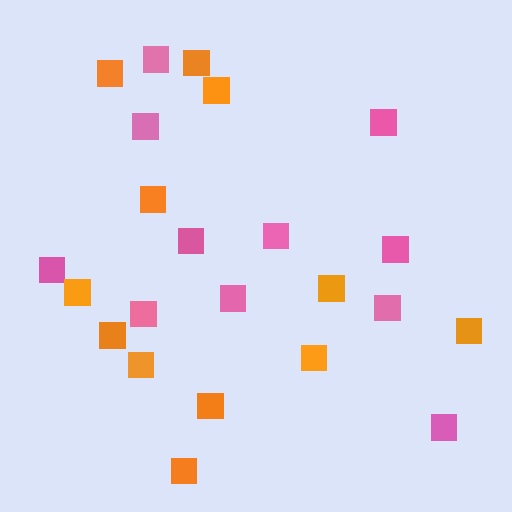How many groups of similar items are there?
There are 2 groups: one group of pink squares (11) and one group of orange squares (12).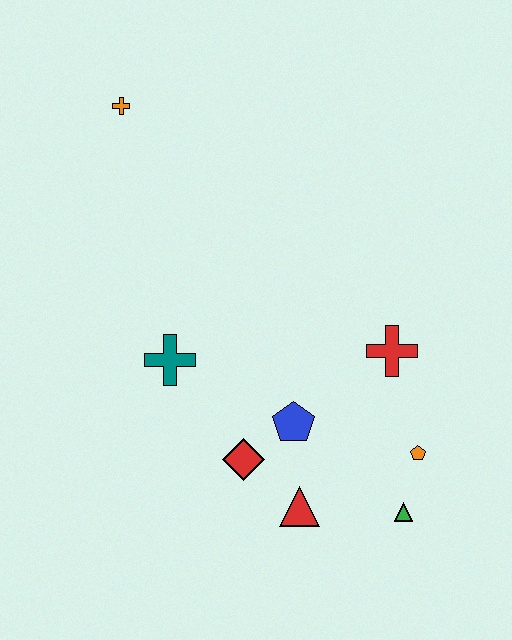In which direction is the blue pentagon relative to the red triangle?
The blue pentagon is above the red triangle.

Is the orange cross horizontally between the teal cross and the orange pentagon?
No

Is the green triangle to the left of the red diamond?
No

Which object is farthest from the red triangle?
The orange cross is farthest from the red triangle.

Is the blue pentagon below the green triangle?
No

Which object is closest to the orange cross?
The teal cross is closest to the orange cross.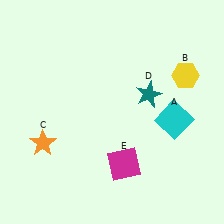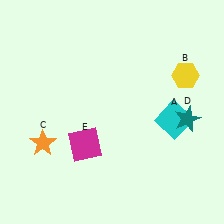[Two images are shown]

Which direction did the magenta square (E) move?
The magenta square (E) moved left.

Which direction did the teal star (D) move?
The teal star (D) moved right.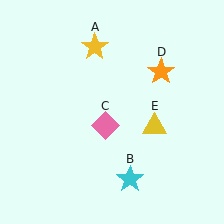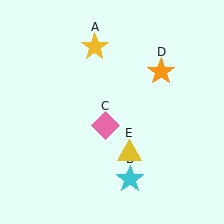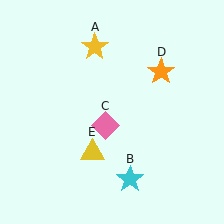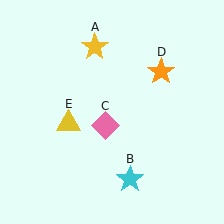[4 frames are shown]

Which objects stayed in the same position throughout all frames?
Yellow star (object A) and cyan star (object B) and pink diamond (object C) and orange star (object D) remained stationary.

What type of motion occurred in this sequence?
The yellow triangle (object E) rotated clockwise around the center of the scene.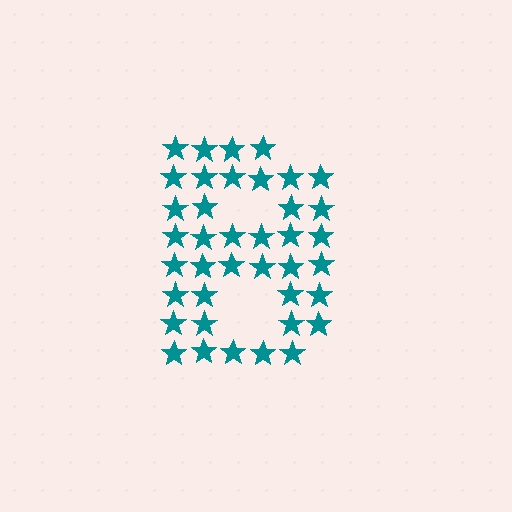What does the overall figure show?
The overall figure shows the letter B.